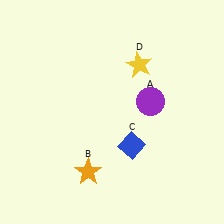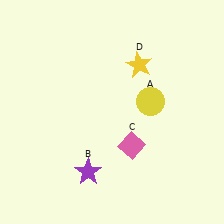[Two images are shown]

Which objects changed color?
A changed from purple to yellow. B changed from orange to purple. C changed from blue to pink.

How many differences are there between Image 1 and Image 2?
There are 3 differences between the two images.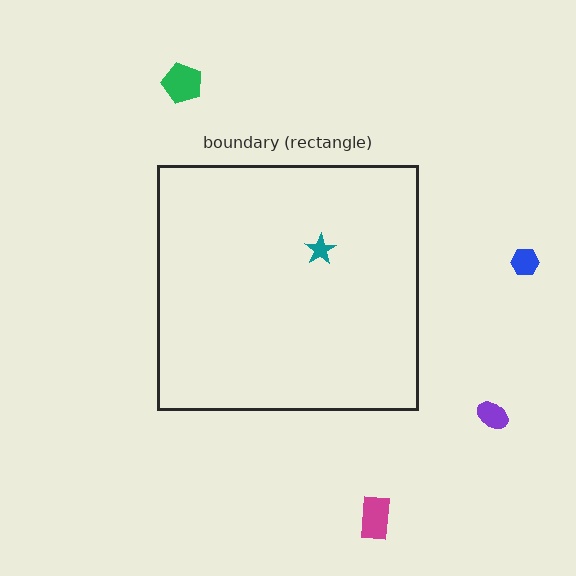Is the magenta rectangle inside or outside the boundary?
Outside.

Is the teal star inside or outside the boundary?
Inside.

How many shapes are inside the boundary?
1 inside, 4 outside.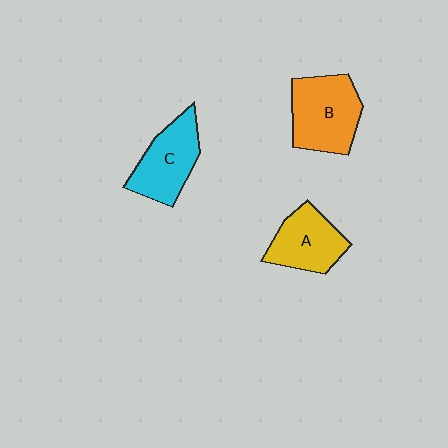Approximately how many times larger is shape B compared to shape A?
Approximately 1.3 times.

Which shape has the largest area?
Shape B (orange).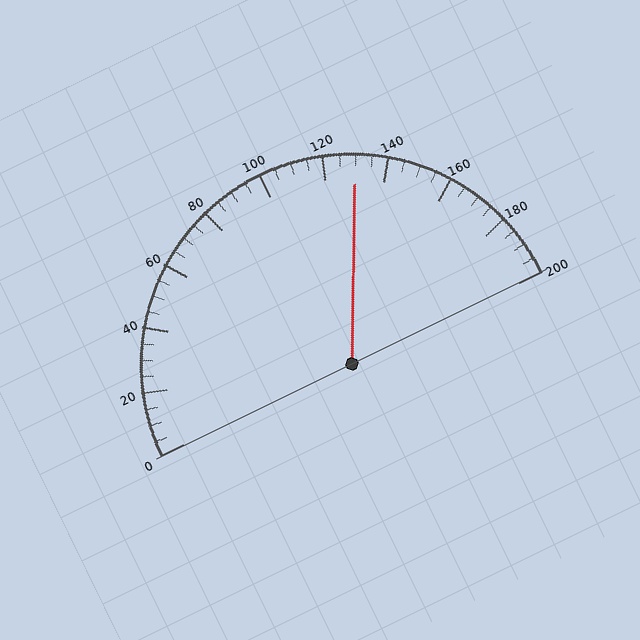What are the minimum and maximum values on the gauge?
The gauge ranges from 0 to 200.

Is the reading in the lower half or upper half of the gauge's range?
The reading is in the upper half of the range (0 to 200).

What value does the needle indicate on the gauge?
The needle indicates approximately 130.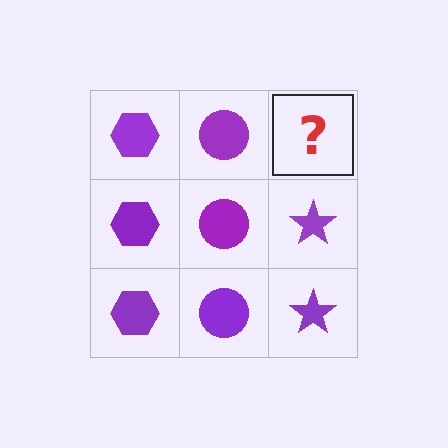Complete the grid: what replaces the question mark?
The question mark should be replaced with a purple star.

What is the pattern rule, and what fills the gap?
The rule is that each column has a consistent shape. The gap should be filled with a purple star.